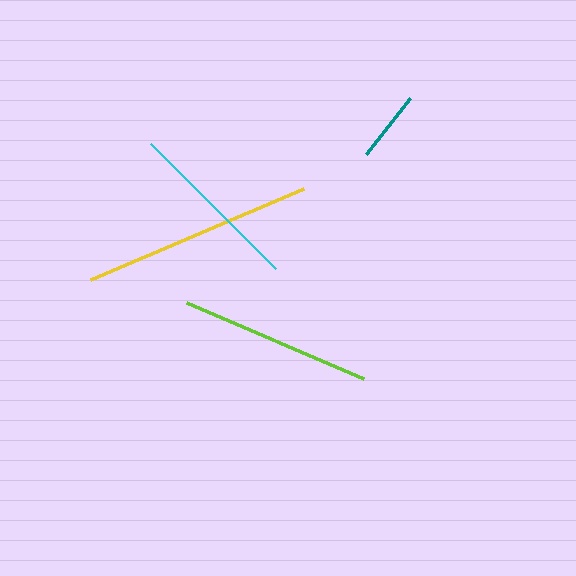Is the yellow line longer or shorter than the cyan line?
The yellow line is longer than the cyan line.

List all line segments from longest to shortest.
From longest to shortest: yellow, lime, cyan, teal.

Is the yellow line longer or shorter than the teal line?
The yellow line is longer than the teal line.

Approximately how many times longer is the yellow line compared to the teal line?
The yellow line is approximately 3.2 times the length of the teal line.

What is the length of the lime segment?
The lime segment is approximately 193 pixels long.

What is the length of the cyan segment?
The cyan segment is approximately 176 pixels long.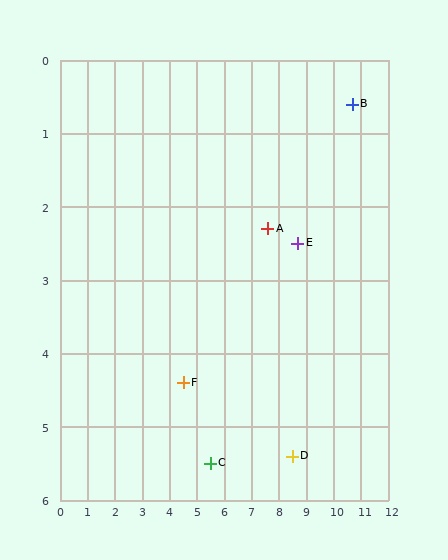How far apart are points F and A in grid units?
Points F and A are about 3.7 grid units apart.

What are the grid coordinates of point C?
Point C is at approximately (5.5, 5.5).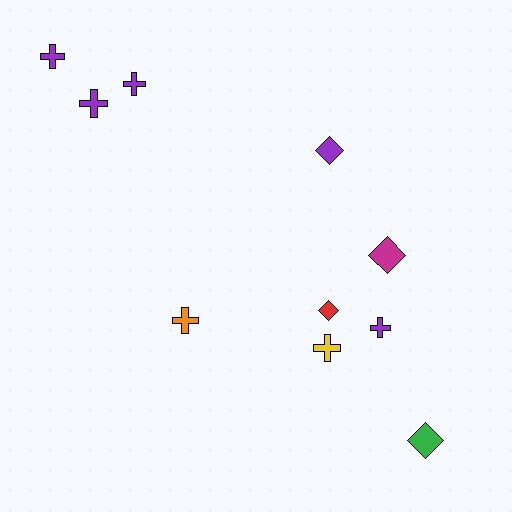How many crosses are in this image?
There are 6 crosses.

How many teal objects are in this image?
There are no teal objects.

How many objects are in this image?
There are 10 objects.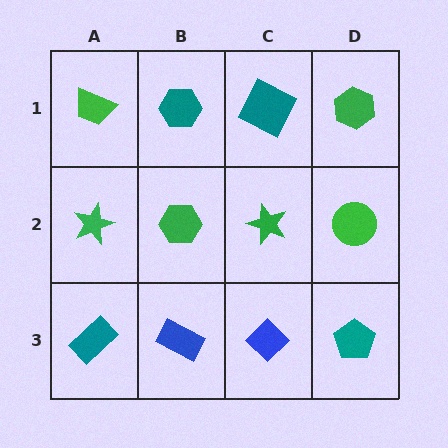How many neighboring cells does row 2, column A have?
3.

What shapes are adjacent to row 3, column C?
A green star (row 2, column C), a blue rectangle (row 3, column B), a teal pentagon (row 3, column D).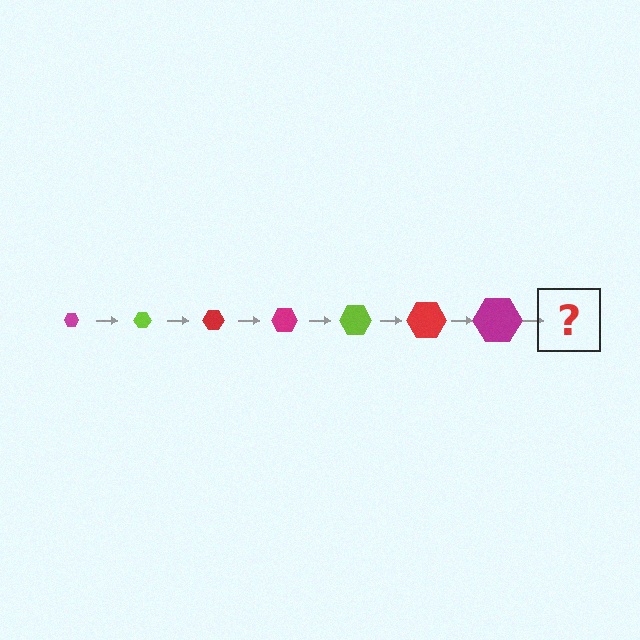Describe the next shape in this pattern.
It should be a lime hexagon, larger than the previous one.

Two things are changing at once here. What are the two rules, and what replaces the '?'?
The two rules are that the hexagon grows larger each step and the color cycles through magenta, lime, and red. The '?' should be a lime hexagon, larger than the previous one.